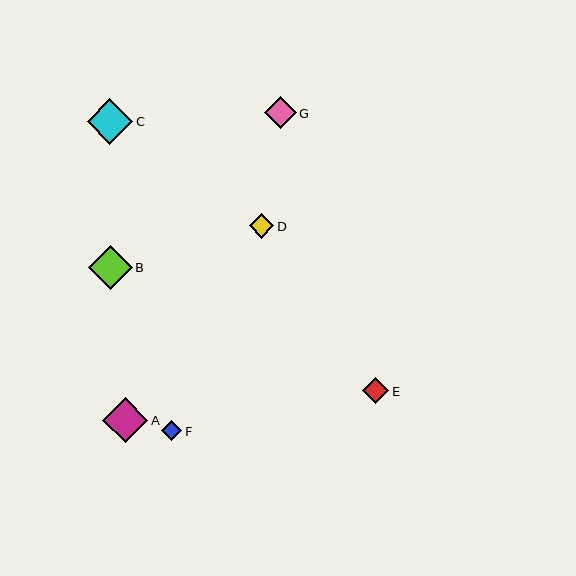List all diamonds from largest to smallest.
From largest to smallest: C, A, B, G, E, D, F.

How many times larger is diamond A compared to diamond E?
Diamond A is approximately 1.7 times the size of diamond E.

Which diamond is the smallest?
Diamond F is the smallest with a size of approximately 20 pixels.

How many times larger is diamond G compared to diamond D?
Diamond G is approximately 1.3 times the size of diamond D.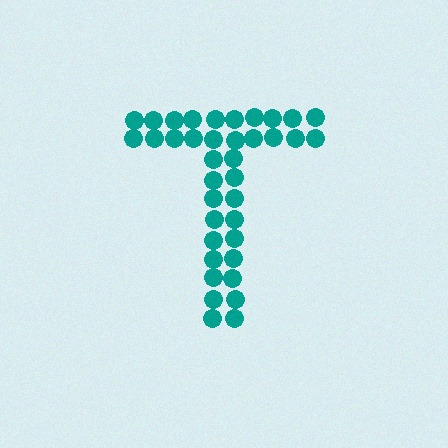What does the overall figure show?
The overall figure shows the letter T.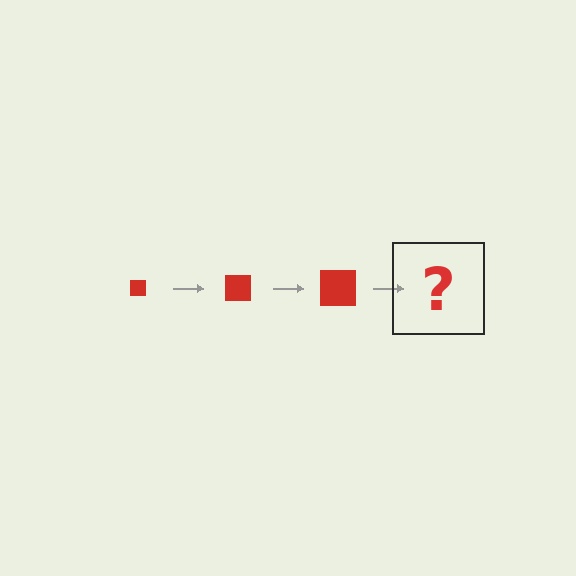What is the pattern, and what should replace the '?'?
The pattern is that the square gets progressively larger each step. The '?' should be a red square, larger than the previous one.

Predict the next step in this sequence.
The next step is a red square, larger than the previous one.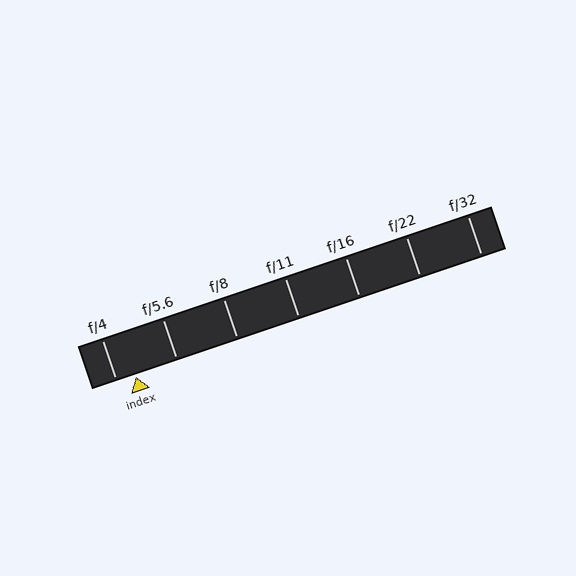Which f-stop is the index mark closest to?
The index mark is closest to f/4.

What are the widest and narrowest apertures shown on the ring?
The widest aperture shown is f/4 and the narrowest is f/32.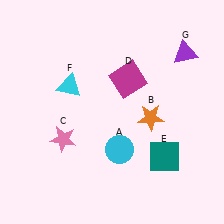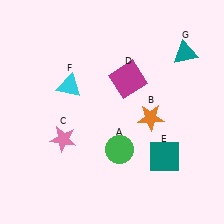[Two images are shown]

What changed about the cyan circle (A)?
In Image 1, A is cyan. In Image 2, it changed to green.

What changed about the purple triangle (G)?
In Image 1, G is purple. In Image 2, it changed to teal.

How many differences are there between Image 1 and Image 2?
There are 2 differences between the two images.